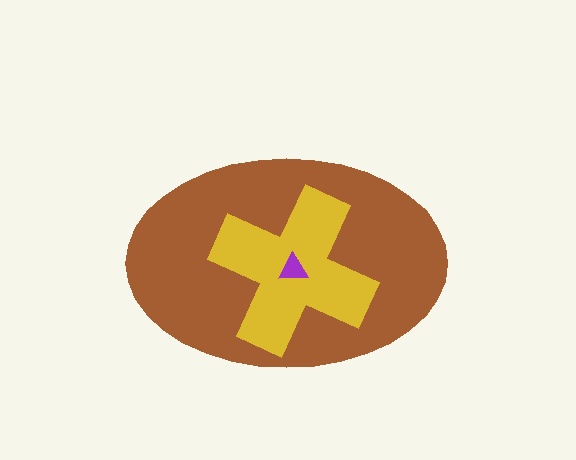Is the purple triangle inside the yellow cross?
Yes.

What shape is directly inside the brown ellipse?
The yellow cross.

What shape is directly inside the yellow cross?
The purple triangle.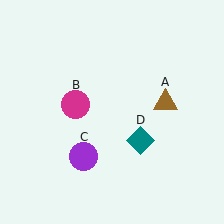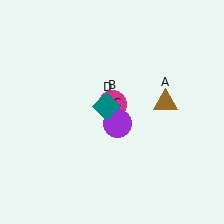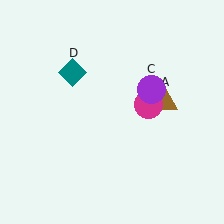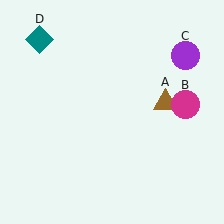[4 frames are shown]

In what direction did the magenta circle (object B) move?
The magenta circle (object B) moved right.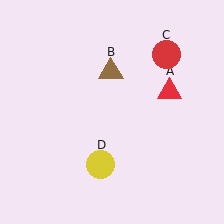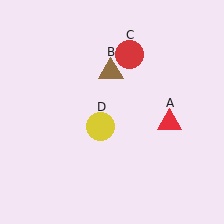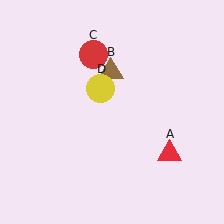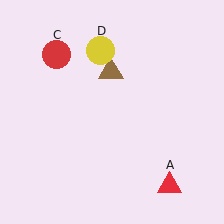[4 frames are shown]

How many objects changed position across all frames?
3 objects changed position: red triangle (object A), red circle (object C), yellow circle (object D).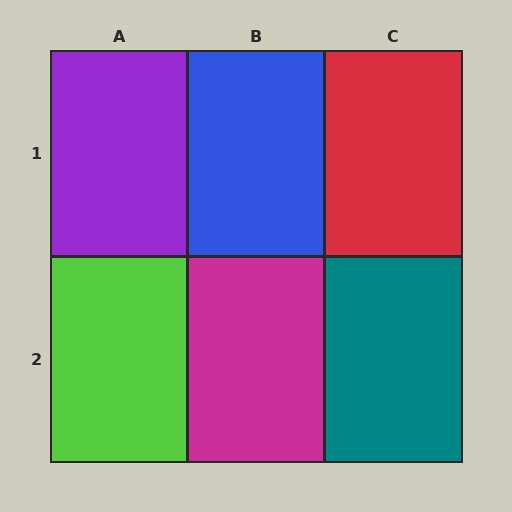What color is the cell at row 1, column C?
Red.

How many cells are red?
1 cell is red.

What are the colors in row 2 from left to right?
Lime, magenta, teal.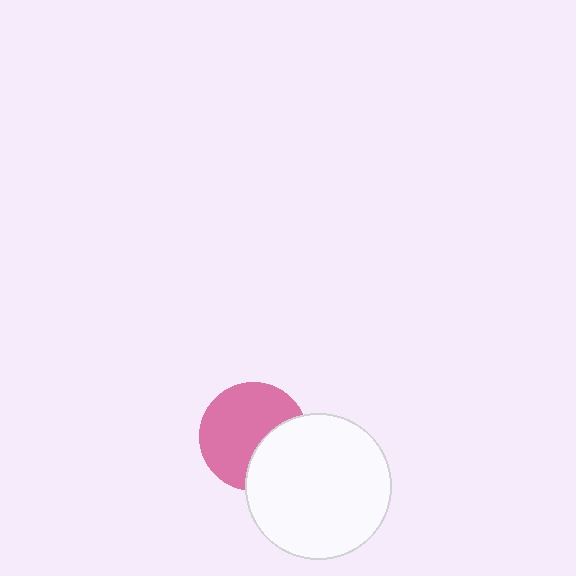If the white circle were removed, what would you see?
You would see the complete pink circle.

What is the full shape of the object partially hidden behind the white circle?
The partially hidden object is a pink circle.